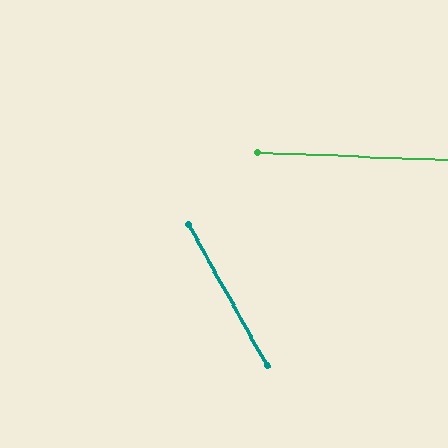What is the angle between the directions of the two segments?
Approximately 59 degrees.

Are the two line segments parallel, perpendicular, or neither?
Neither parallel nor perpendicular — they differ by about 59°.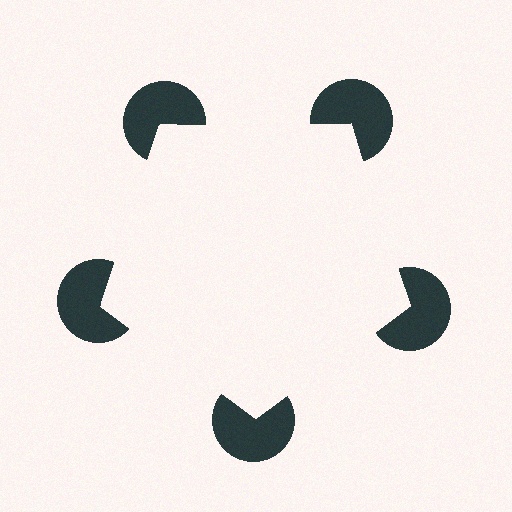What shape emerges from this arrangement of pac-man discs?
An illusory pentagon — its edges are inferred from the aligned wedge cuts in the pac-man discs, not physically drawn.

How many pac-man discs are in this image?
There are 5 — one at each vertex of the illusory pentagon.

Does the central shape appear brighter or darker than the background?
It typically appears slightly brighter than the background, even though no actual brightness change is drawn.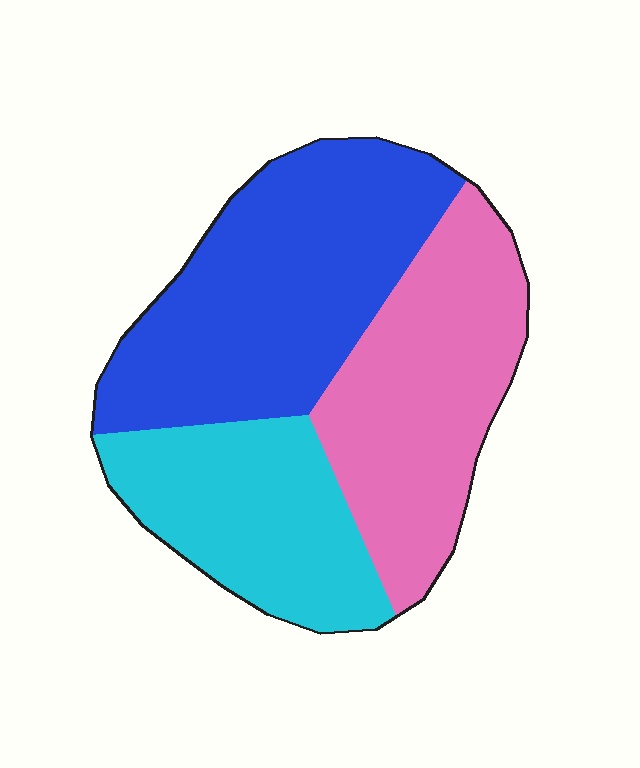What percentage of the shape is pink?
Pink covers 33% of the shape.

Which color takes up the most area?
Blue, at roughly 40%.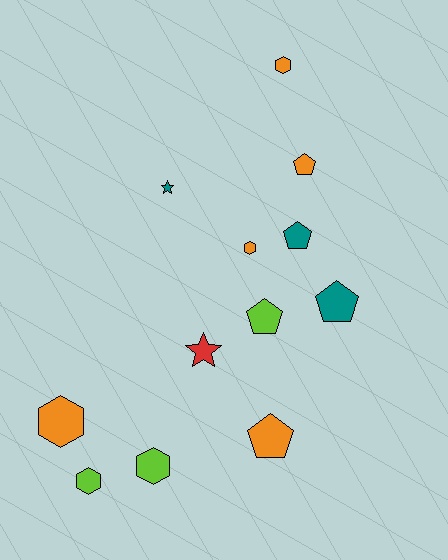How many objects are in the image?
There are 12 objects.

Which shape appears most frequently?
Pentagon, with 5 objects.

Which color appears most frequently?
Orange, with 5 objects.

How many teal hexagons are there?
There are no teal hexagons.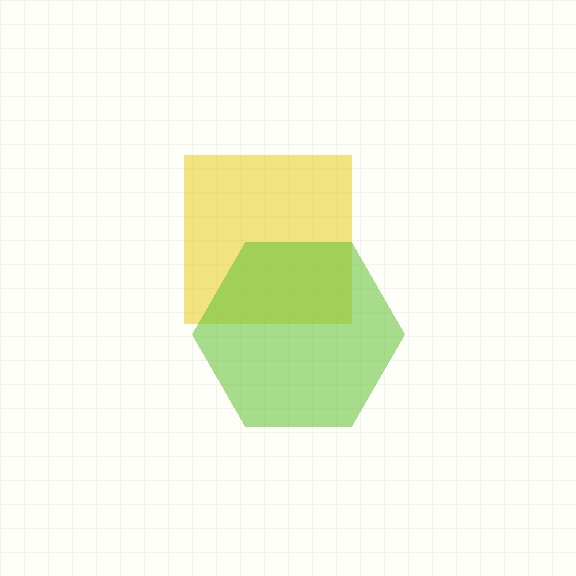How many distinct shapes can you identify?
There are 2 distinct shapes: a yellow square, a lime hexagon.